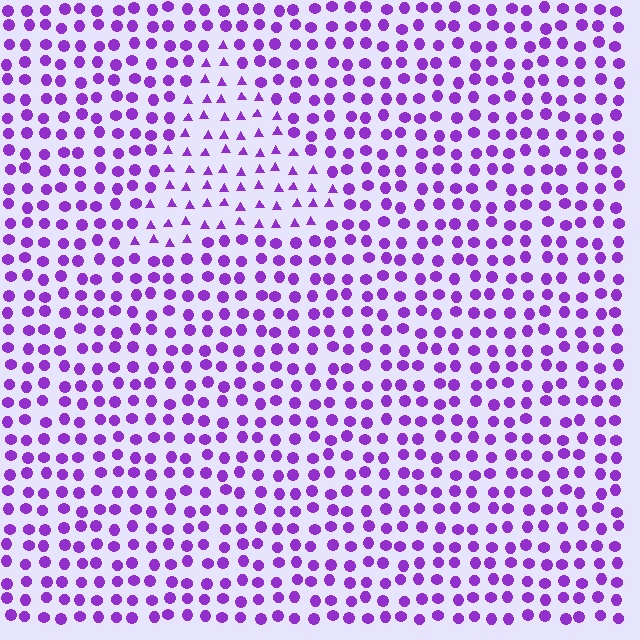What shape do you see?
I see a triangle.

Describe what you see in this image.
The image is filled with small purple elements arranged in a uniform grid. A triangle-shaped region contains triangles, while the surrounding area contains circles. The boundary is defined purely by the change in element shape.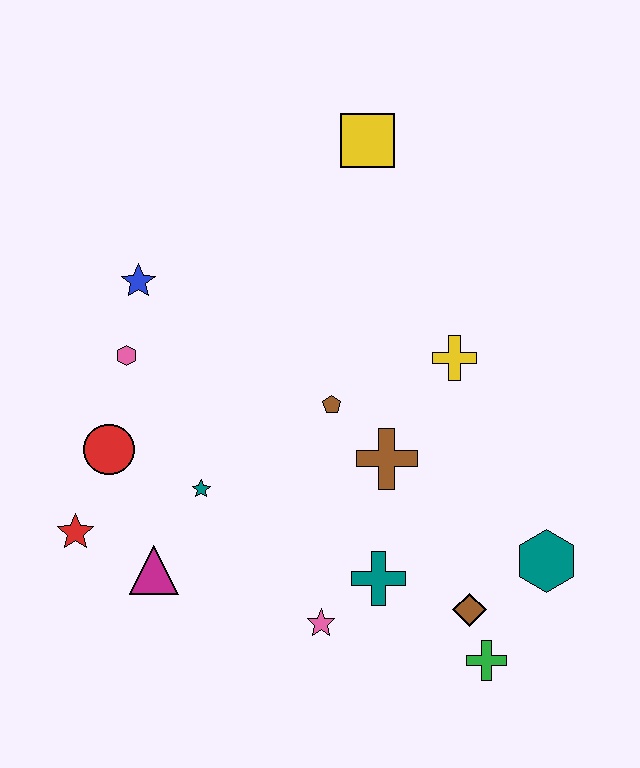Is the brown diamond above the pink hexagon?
No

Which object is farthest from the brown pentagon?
The green cross is farthest from the brown pentagon.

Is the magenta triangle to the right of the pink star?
No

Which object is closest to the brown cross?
The brown pentagon is closest to the brown cross.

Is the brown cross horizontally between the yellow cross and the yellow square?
Yes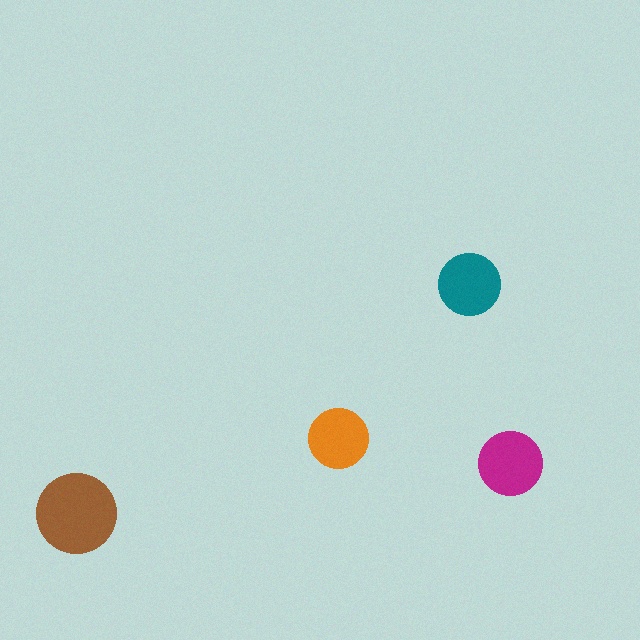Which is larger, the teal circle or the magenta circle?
The magenta one.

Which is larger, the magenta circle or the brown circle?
The brown one.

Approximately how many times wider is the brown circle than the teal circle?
About 1.5 times wider.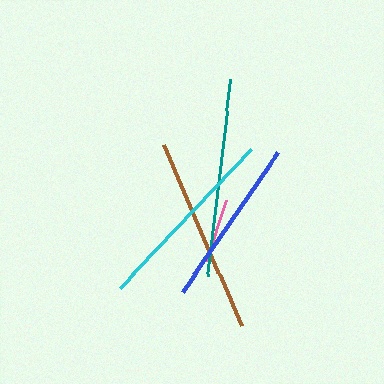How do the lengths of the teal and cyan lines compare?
The teal and cyan lines are approximately the same length.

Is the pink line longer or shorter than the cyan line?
The cyan line is longer than the pink line.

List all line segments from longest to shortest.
From longest to shortest: teal, brown, cyan, blue, pink.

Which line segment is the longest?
The teal line is the longest at approximately 198 pixels.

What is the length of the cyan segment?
The cyan segment is approximately 192 pixels long.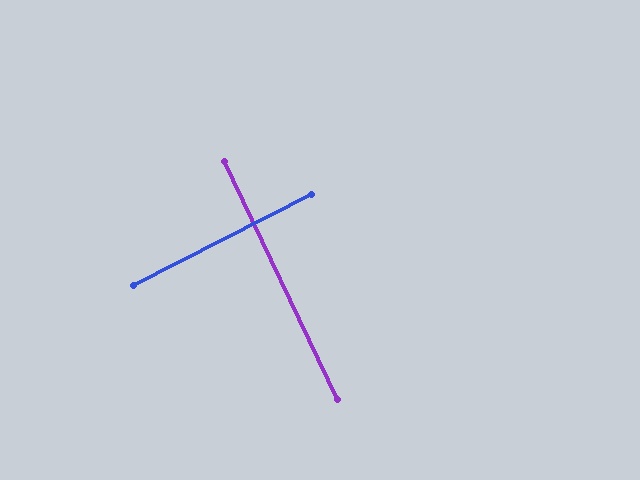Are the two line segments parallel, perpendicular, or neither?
Perpendicular — they meet at approximately 88°.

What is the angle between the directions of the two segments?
Approximately 88 degrees.